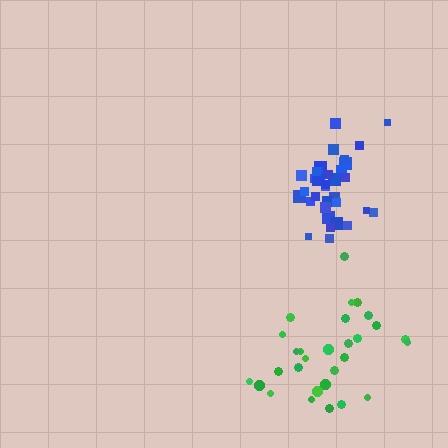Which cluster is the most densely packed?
Blue.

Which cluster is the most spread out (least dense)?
Green.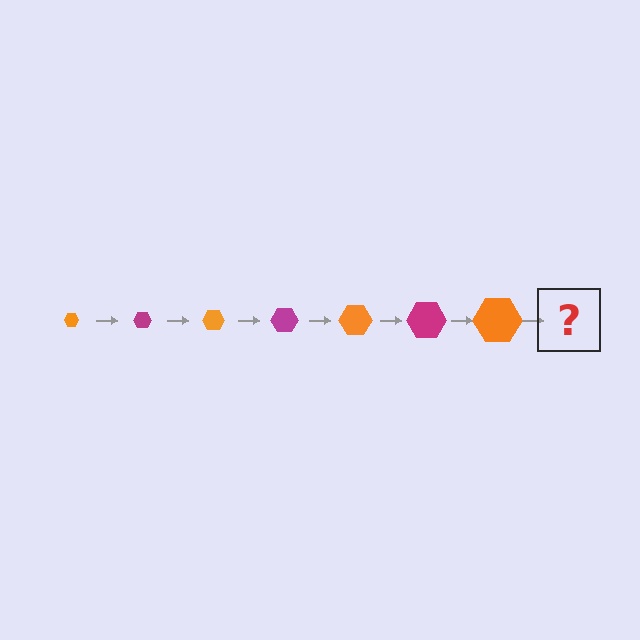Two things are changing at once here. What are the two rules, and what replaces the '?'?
The two rules are that the hexagon grows larger each step and the color cycles through orange and magenta. The '?' should be a magenta hexagon, larger than the previous one.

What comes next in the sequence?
The next element should be a magenta hexagon, larger than the previous one.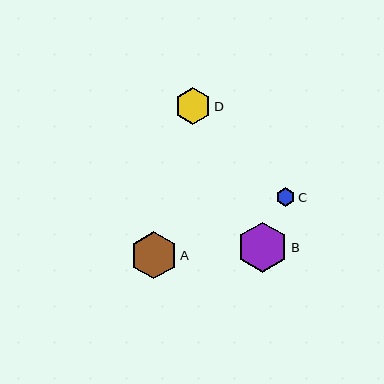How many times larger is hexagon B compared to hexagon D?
Hexagon B is approximately 1.4 times the size of hexagon D.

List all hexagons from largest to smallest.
From largest to smallest: B, A, D, C.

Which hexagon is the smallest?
Hexagon C is the smallest with a size of approximately 18 pixels.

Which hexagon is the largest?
Hexagon B is the largest with a size of approximately 50 pixels.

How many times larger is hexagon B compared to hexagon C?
Hexagon B is approximately 2.7 times the size of hexagon C.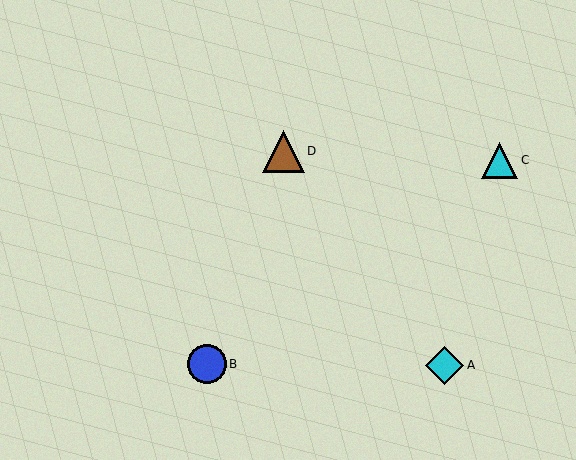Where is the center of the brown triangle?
The center of the brown triangle is at (283, 151).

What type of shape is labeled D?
Shape D is a brown triangle.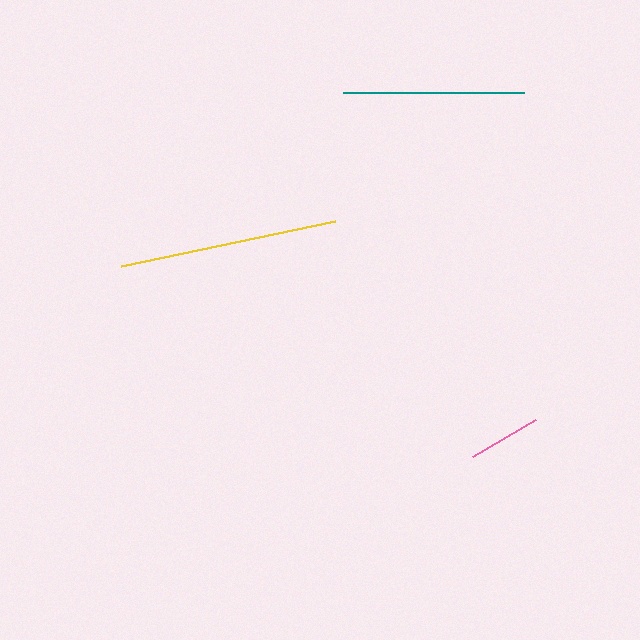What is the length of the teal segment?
The teal segment is approximately 181 pixels long.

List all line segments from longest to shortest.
From longest to shortest: yellow, teal, pink.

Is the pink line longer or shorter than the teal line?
The teal line is longer than the pink line.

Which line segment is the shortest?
The pink line is the shortest at approximately 74 pixels.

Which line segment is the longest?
The yellow line is the longest at approximately 218 pixels.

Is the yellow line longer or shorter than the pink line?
The yellow line is longer than the pink line.